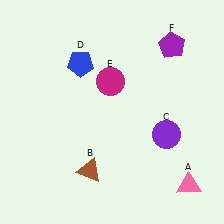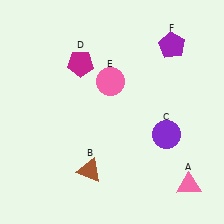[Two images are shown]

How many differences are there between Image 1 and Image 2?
There are 2 differences between the two images.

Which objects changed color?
D changed from blue to magenta. E changed from magenta to pink.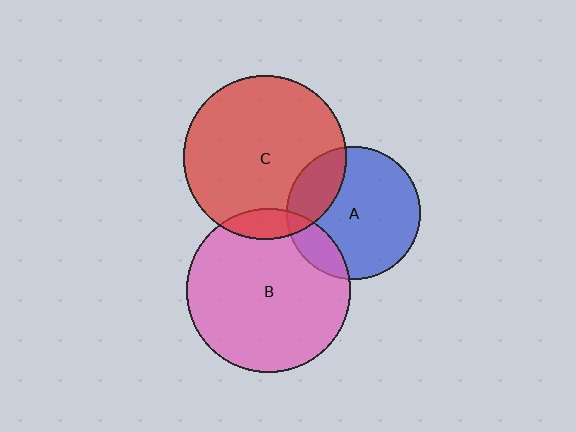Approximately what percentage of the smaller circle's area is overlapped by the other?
Approximately 10%.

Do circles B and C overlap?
Yes.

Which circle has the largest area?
Circle B (pink).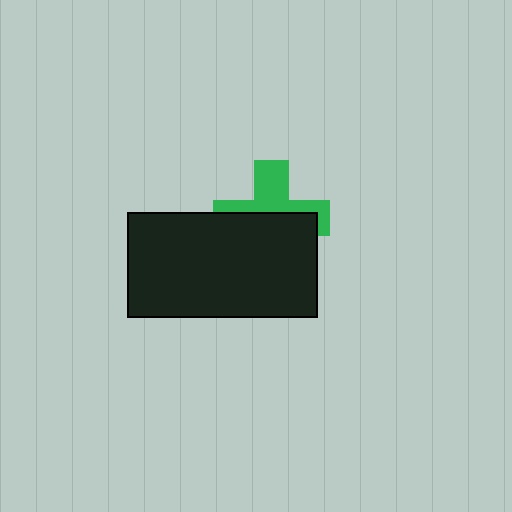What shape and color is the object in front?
The object in front is a black rectangle.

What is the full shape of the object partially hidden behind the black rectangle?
The partially hidden object is a green cross.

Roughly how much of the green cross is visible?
A small part of it is visible (roughly 44%).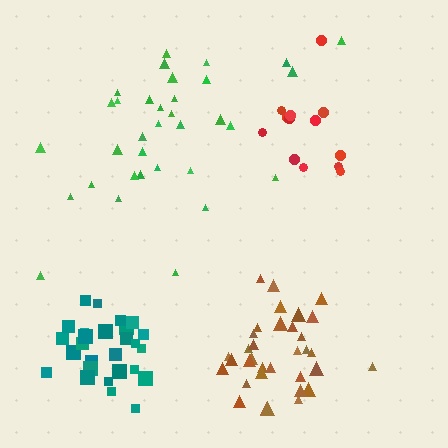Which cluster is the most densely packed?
Teal.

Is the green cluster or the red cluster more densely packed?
Green.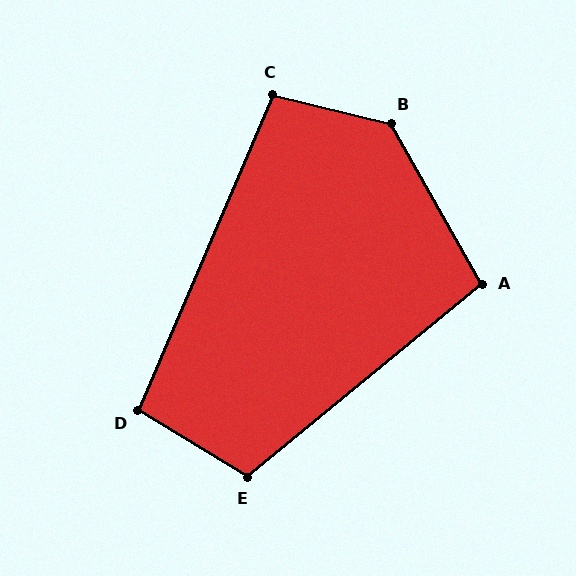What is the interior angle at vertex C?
Approximately 99 degrees (obtuse).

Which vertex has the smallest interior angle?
D, at approximately 98 degrees.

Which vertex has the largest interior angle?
B, at approximately 133 degrees.